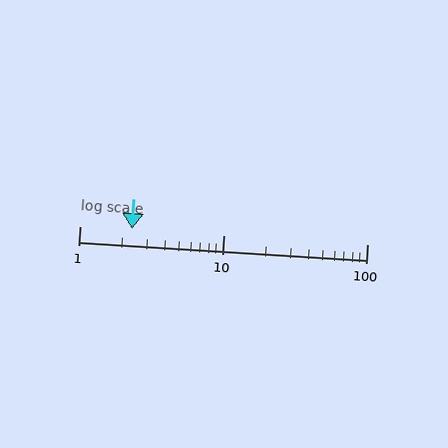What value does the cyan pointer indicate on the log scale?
The pointer indicates approximately 2.3.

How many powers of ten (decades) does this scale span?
The scale spans 2 decades, from 1 to 100.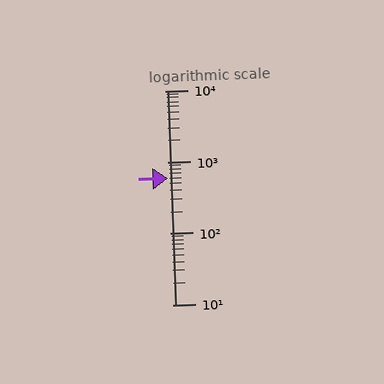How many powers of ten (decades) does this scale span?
The scale spans 3 decades, from 10 to 10000.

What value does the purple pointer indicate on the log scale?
The pointer indicates approximately 600.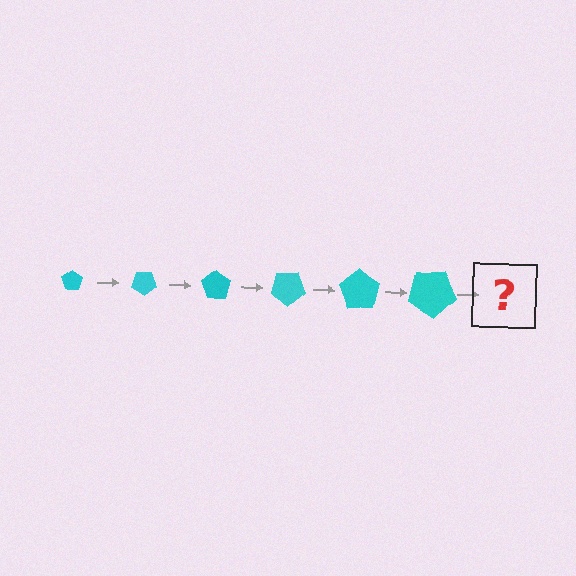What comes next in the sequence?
The next element should be a pentagon, larger than the previous one and rotated 210 degrees from the start.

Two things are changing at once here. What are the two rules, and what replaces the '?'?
The two rules are that the pentagon grows larger each step and it rotates 35 degrees each step. The '?' should be a pentagon, larger than the previous one and rotated 210 degrees from the start.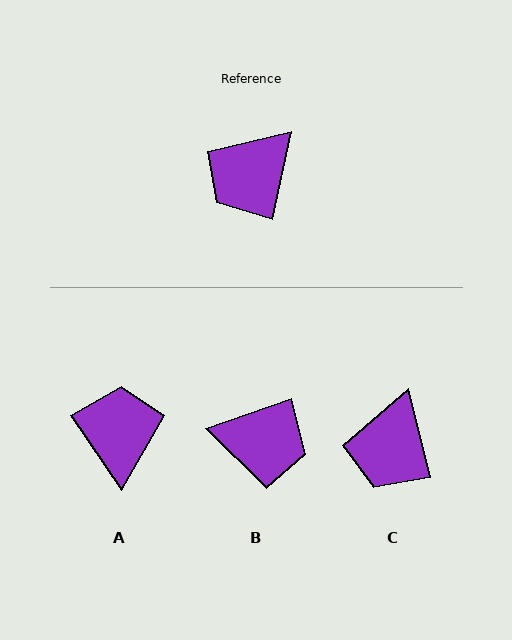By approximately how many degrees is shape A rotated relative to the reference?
Approximately 134 degrees clockwise.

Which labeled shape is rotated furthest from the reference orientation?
A, about 134 degrees away.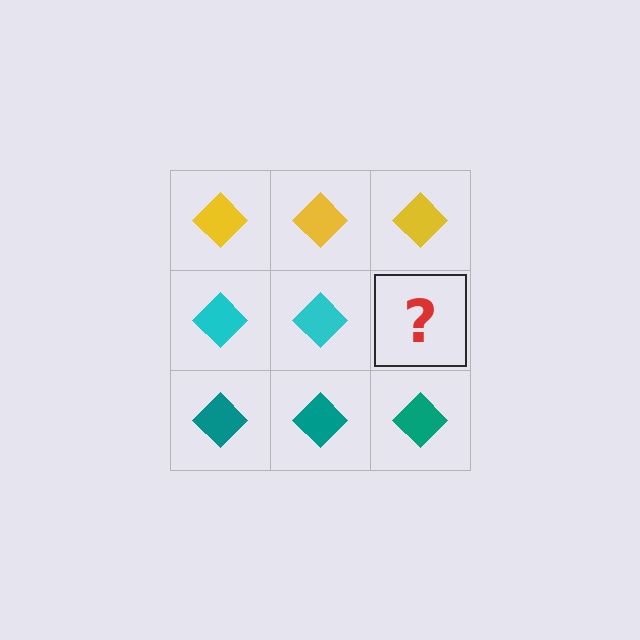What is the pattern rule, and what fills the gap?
The rule is that each row has a consistent color. The gap should be filled with a cyan diamond.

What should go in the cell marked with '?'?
The missing cell should contain a cyan diamond.